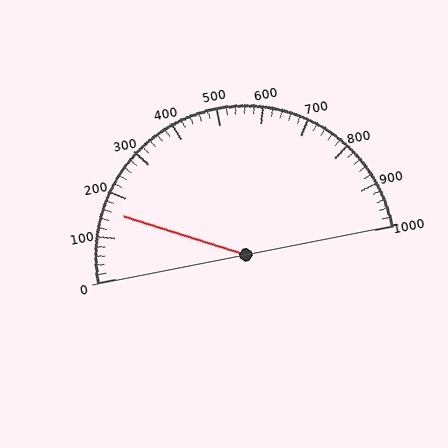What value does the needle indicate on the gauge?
The needle indicates approximately 160.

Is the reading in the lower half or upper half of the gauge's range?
The reading is in the lower half of the range (0 to 1000).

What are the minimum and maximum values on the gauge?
The gauge ranges from 0 to 1000.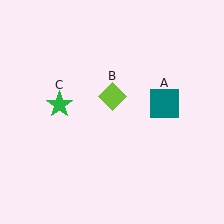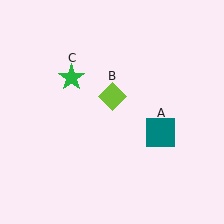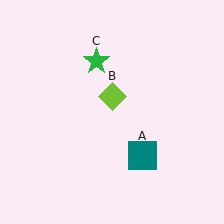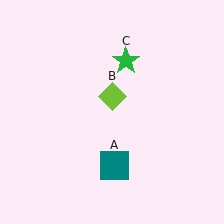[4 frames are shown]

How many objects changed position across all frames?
2 objects changed position: teal square (object A), green star (object C).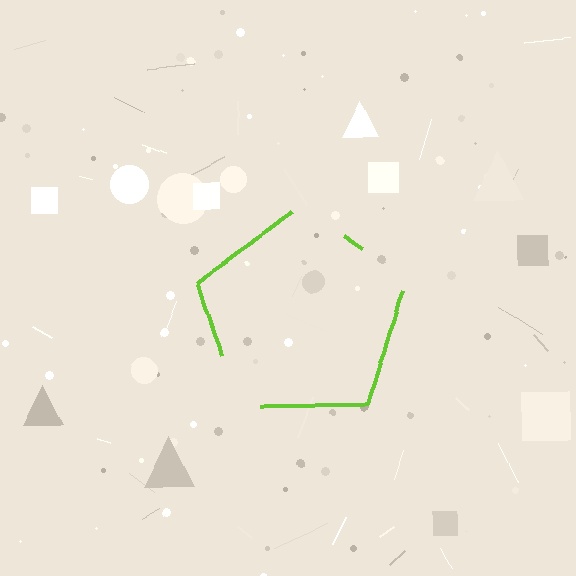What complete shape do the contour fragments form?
The contour fragments form a pentagon.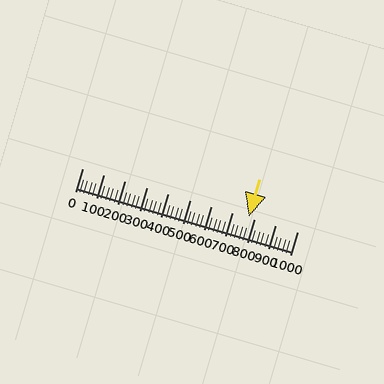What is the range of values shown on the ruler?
The ruler shows values from 0 to 1000.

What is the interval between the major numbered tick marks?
The major tick marks are spaced 100 units apart.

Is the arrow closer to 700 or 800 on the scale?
The arrow is closer to 800.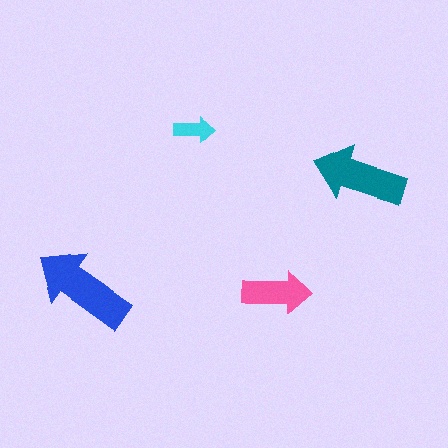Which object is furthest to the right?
The teal arrow is rightmost.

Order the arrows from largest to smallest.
the blue one, the teal one, the pink one, the cyan one.